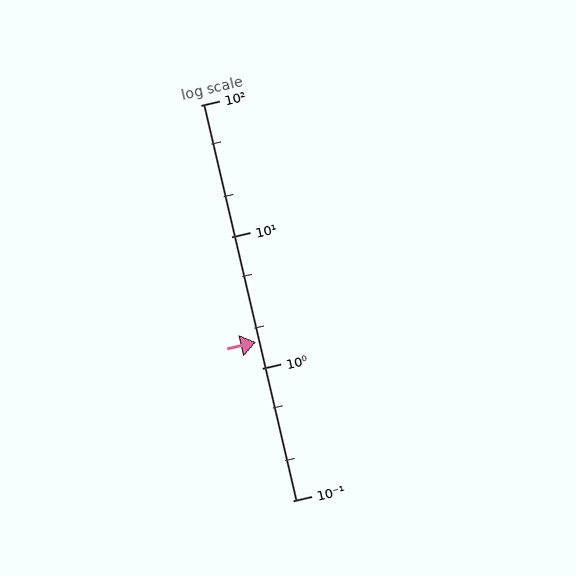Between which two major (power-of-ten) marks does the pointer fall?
The pointer is between 1 and 10.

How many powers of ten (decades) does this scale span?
The scale spans 3 decades, from 0.1 to 100.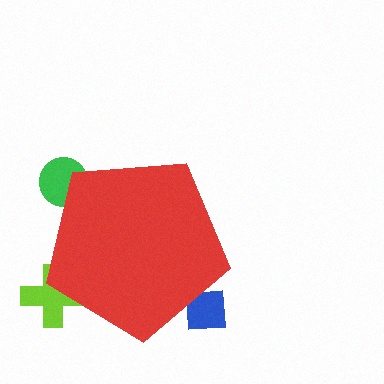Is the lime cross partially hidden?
Yes, the lime cross is partially hidden behind the red pentagon.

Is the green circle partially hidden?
Yes, the green circle is partially hidden behind the red pentagon.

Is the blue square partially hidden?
Yes, the blue square is partially hidden behind the red pentagon.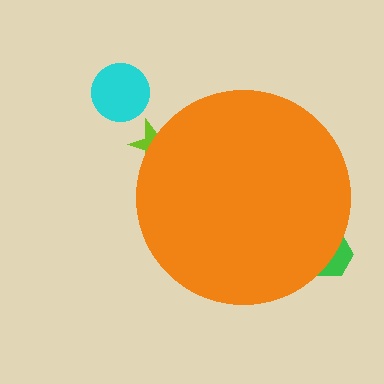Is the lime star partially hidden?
Yes, the lime star is partially hidden behind the orange circle.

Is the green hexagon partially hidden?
Yes, the green hexagon is partially hidden behind the orange circle.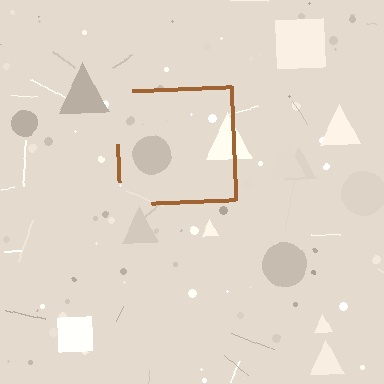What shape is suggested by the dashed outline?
The dashed outline suggests a square.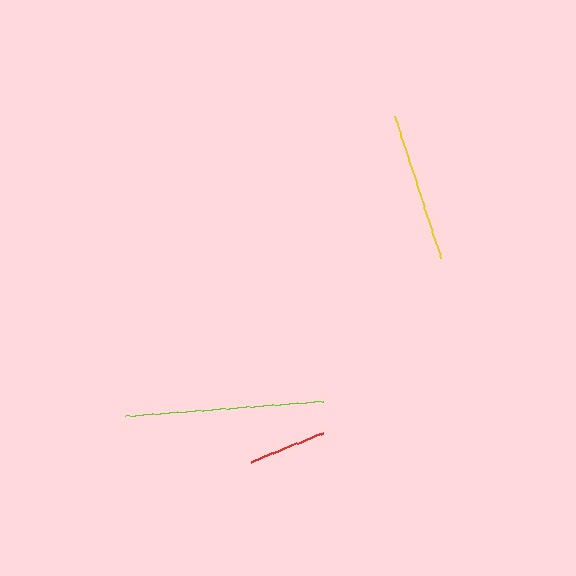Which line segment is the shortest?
The red line is the shortest at approximately 78 pixels.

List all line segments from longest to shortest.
From longest to shortest: lime, yellow, red.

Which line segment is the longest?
The lime line is the longest at approximately 198 pixels.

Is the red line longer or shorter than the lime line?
The lime line is longer than the red line.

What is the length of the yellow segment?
The yellow segment is approximately 149 pixels long.